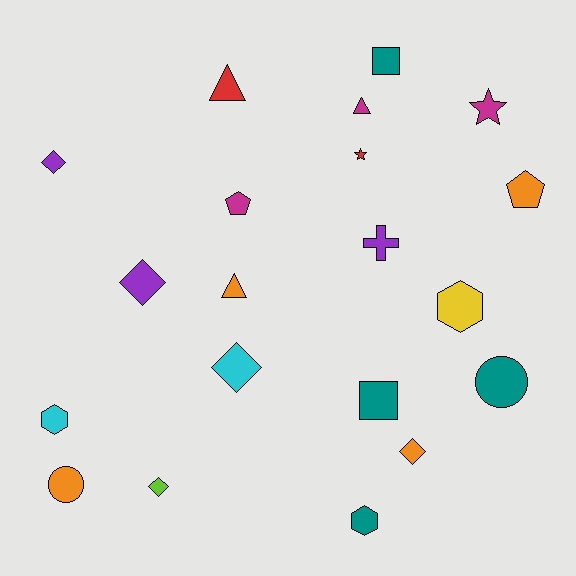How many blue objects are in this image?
There are no blue objects.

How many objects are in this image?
There are 20 objects.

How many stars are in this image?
There are 2 stars.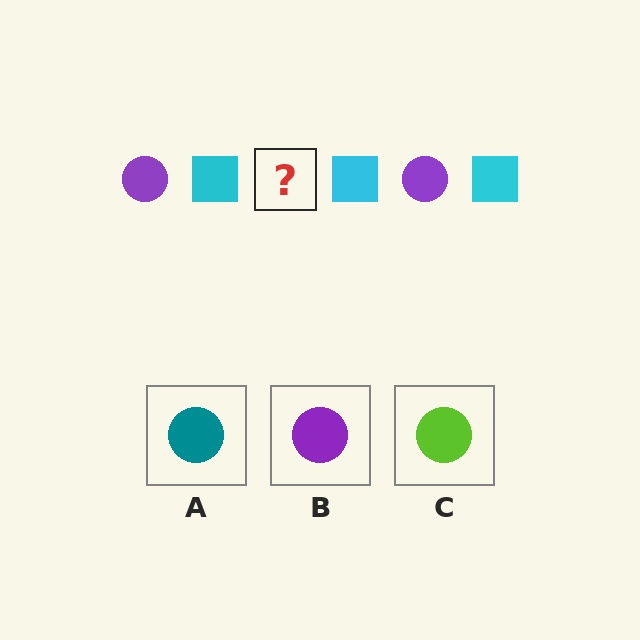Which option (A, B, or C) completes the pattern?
B.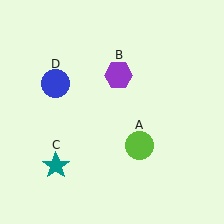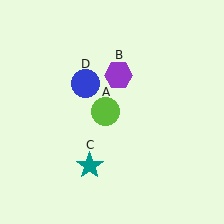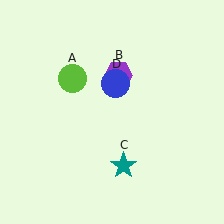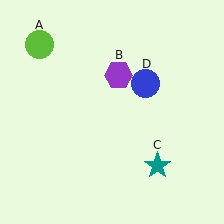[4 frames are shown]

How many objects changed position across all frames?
3 objects changed position: lime circle (object A), teal star (object C), blue circle (object D).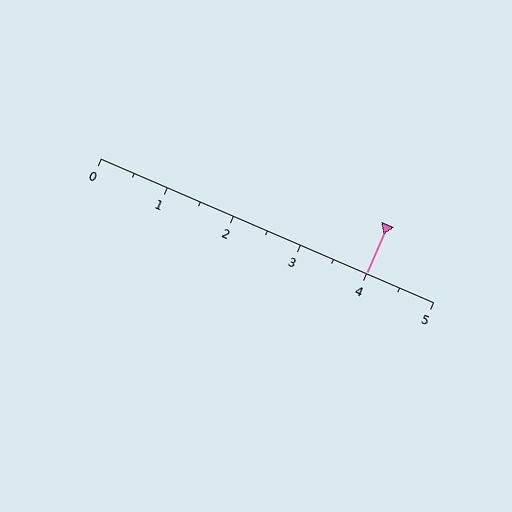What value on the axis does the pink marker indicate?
The marker indicates approximately 4.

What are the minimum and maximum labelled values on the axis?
The axis runs from 0 to 5.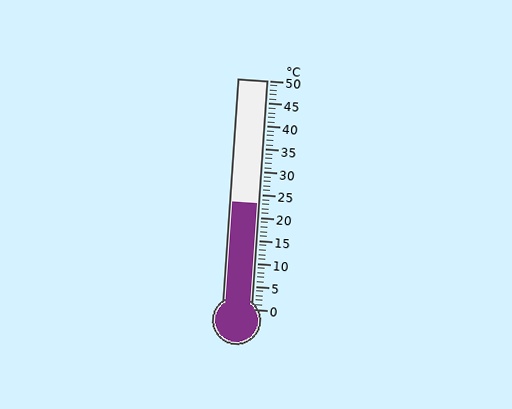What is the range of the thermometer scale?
The thermometer scale ranges from 0°C to 50°C.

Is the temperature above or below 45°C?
The temperature is below 45°C.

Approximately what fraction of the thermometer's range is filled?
The thermometer is filled to approximately 45% of its range.